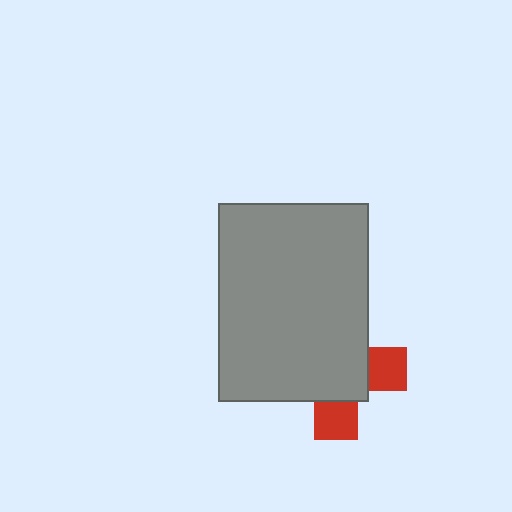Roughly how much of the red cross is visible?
A small part of it is visible (roughly 32%).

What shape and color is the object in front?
The object in front is a gray rectangle.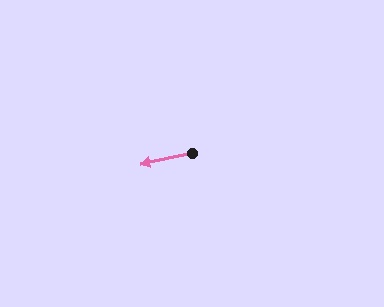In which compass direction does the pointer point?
West.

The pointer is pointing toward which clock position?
Roughly 9 o'clock.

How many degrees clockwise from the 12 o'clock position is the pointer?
Approximately 258 degrees.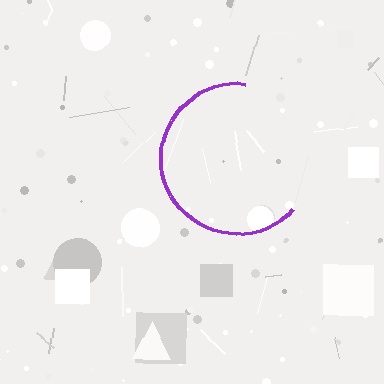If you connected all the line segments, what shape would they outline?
They would outline a circle.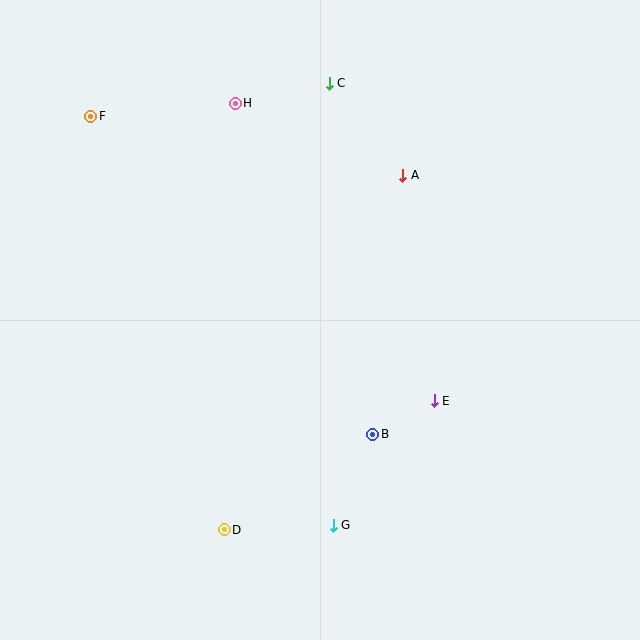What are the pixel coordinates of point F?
Point F is at (91, 116).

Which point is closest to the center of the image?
Point B at (373, 434) is closest to the center.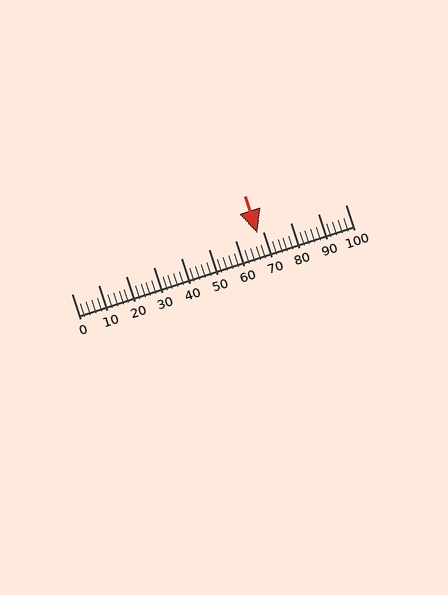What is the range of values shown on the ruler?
The ruler shows values from 0 to 100.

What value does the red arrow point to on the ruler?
The red arrow points to approximately 68.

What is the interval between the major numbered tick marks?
The major tick marks are spaced 10 units apart.